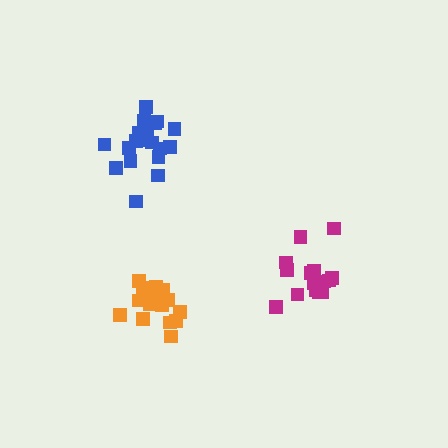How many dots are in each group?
Group 1: 17 dots, Group 2: 15 dots, Group 3: 21 dots (53 total).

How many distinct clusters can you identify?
There are 3 distinct clusters.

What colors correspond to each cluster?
The clusters are colored: orange, magenta, blue.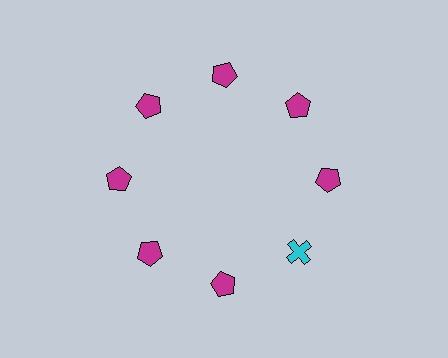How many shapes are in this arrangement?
There are 8 shapes arranged in a ring pattern.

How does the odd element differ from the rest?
It differs in both color (cyan instead of magenta) and shape (cross instead of pentagon).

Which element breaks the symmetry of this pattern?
The cyan cross at roughly the 4 o'clock position breaks the symmetry. All other shapes are magenta pentagons.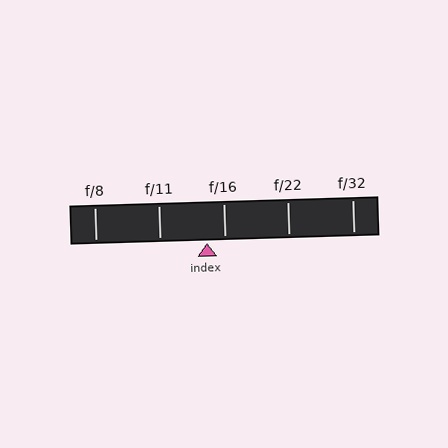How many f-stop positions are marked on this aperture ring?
There are 5 f-stop positions marked.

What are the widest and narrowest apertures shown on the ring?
The widest aperture shown is f/8 and the narrowest is f/32.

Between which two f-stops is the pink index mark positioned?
The index mark is between f/11 and f/16.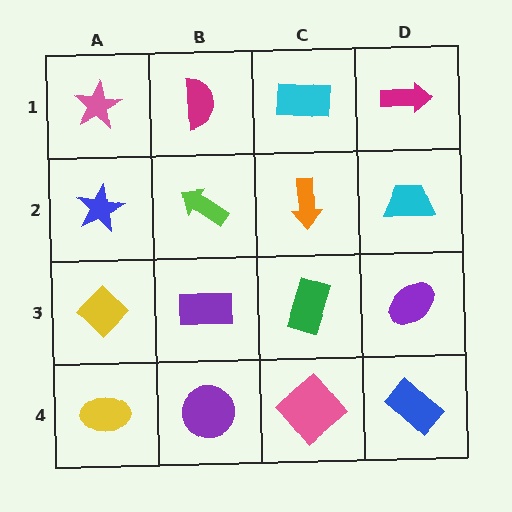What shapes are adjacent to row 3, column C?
An orange arrow (row 2, column C), a pink diamond (row 4, column C), a purple rectangle (row 3, column B), a purple ellipse (row 3, column D).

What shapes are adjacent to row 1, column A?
A blue star (row 2, column A), a magenta semicircle (row 1, column B).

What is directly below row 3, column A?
A yellow ellipse.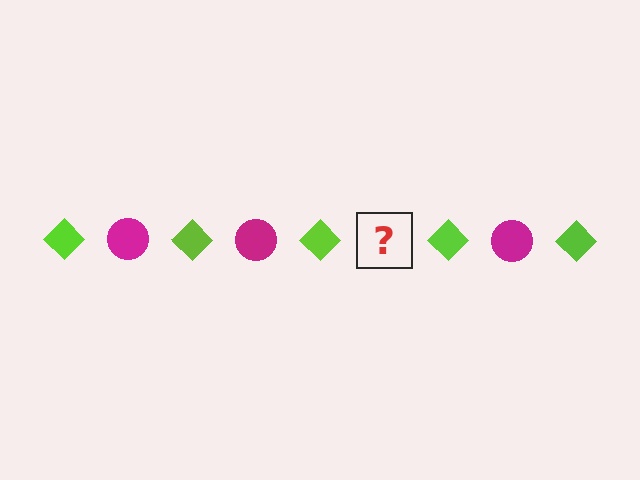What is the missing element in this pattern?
The missing element is a magenta circle.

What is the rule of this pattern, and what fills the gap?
The rule is that the pattern alternates between lime diamond and magenta circle. The gap should be filled with a magenta circle.